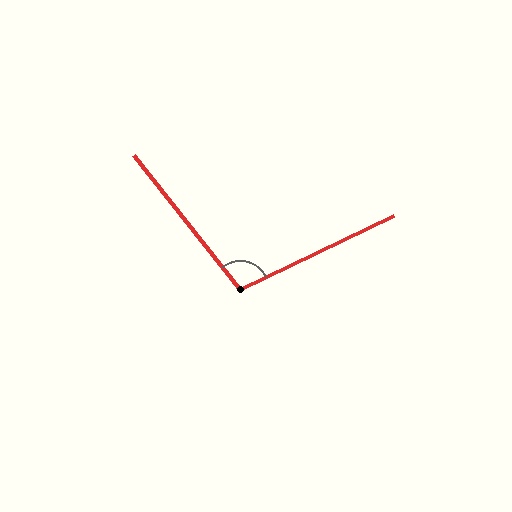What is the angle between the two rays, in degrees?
Approximately 102 degrees.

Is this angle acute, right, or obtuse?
It is obtuse.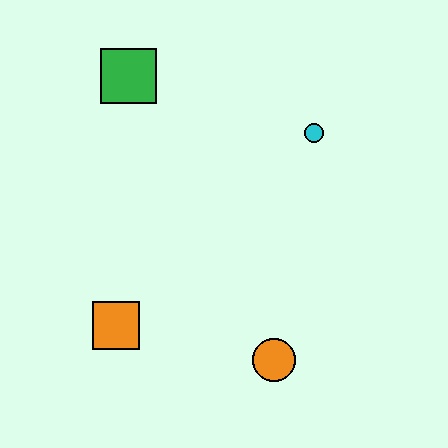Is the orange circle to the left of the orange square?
No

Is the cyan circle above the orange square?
Yes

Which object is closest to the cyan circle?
The green square is closest to the cyan circle.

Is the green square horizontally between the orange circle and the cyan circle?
No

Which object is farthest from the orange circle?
The green square is farthest from the orange circle.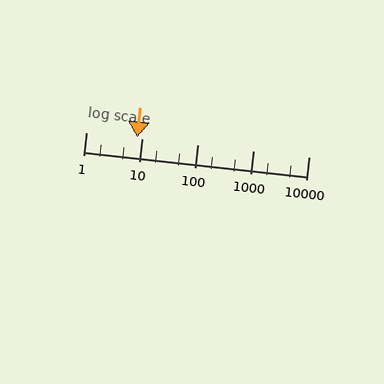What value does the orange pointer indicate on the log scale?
The pointer indicates approximately 8.2.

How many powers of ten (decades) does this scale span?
The scale spans 4 decades, from 1 to 10000.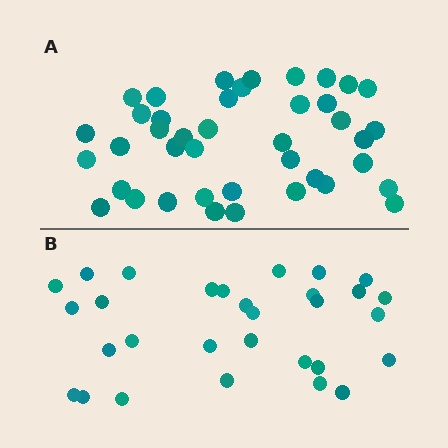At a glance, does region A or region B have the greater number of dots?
Region A (the top region) has more dots.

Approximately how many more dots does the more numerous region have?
Region A has roughly 12 or so more dots than region B.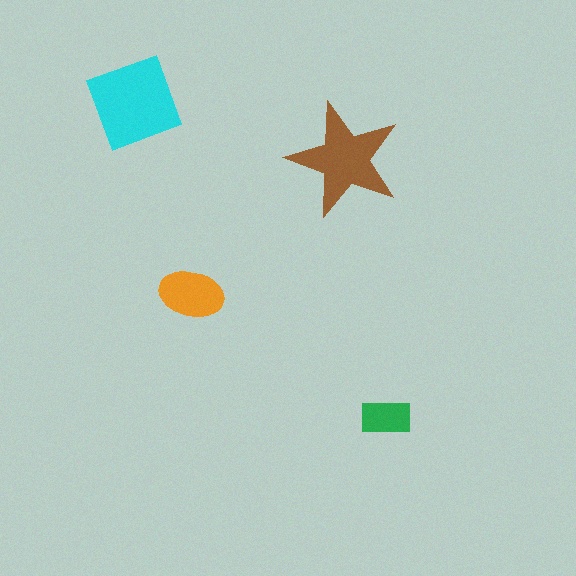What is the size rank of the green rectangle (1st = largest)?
4th.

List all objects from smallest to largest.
The green rectangle, the orange ellipse, the brown star, the cyan square.